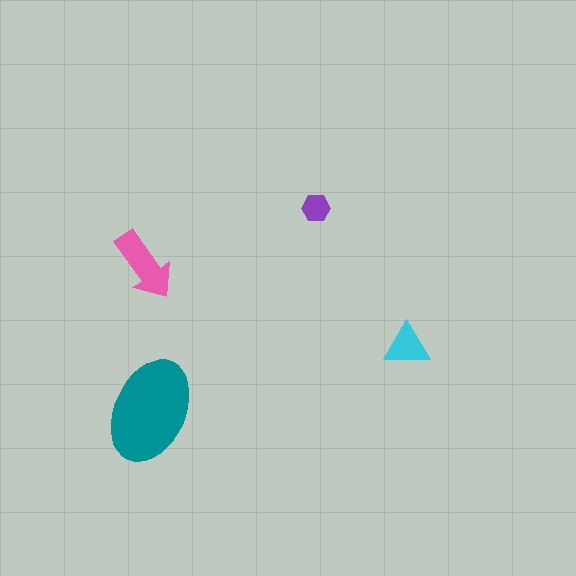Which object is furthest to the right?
The cyan triangle is rightmost.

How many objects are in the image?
There are 4 objects in the image.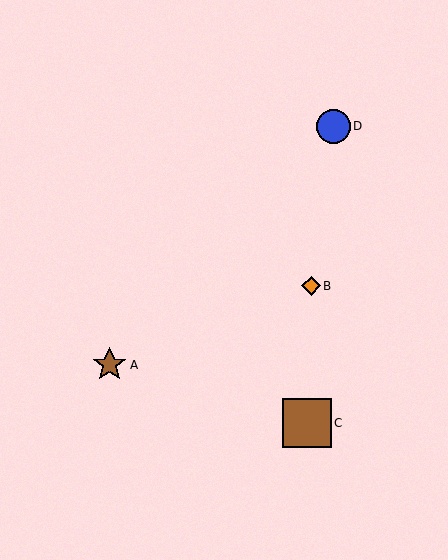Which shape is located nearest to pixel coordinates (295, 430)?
The brown square (labeled C) at (307, 423) is nearest to that location.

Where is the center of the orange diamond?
The center of the orange diamond is at (311, 286).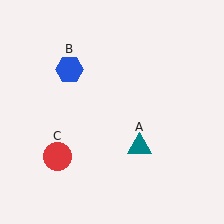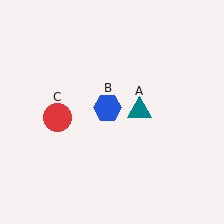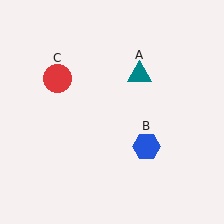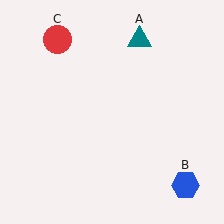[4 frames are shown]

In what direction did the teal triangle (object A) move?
The teal triangle (object A) moved up.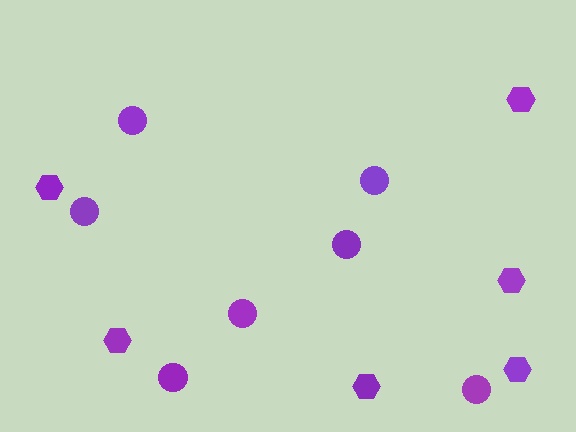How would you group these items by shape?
There are 2 groups: one group of hexagons (6) and one group of circles (7).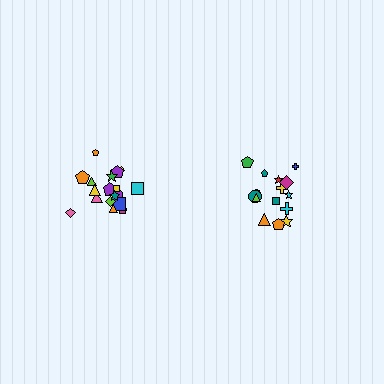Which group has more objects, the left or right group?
The left group.